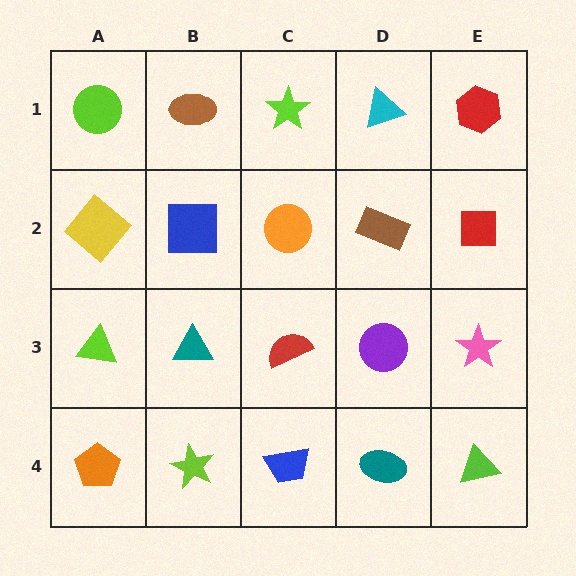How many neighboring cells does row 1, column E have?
2.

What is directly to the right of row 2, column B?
An orange circle.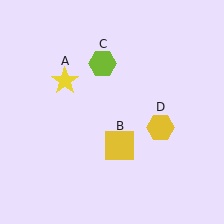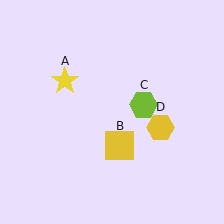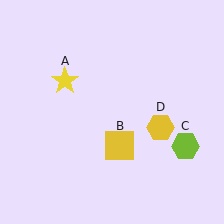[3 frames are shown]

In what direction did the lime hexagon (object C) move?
The lime hexagon (object C) moved down and to the right.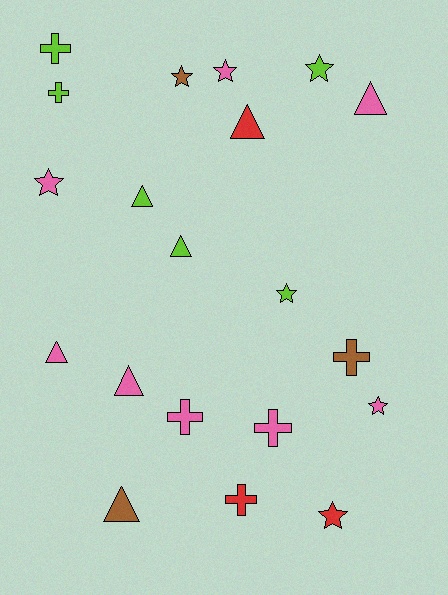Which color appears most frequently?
Pink, with 8 objects.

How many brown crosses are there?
There is 1 brown cross.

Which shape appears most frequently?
Star, with 7 objects.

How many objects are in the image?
There are 20 objects.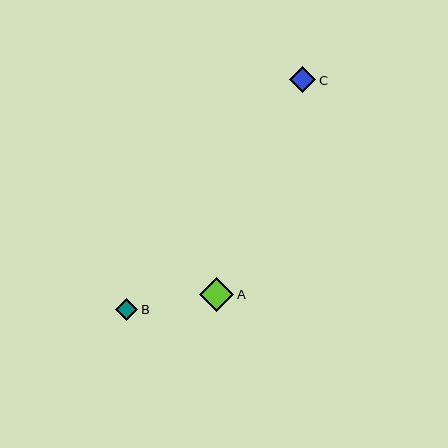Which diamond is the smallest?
Diamond B is the smallest with a size of approximately 22 pixels.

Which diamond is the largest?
Diamond A is the largest with a size of approximately 34 pixels.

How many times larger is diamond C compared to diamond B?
Diamond C is approximately 1.2 times the size of diamond B.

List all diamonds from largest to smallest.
From largest to smallest: A, C, B.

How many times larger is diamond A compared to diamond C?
Diamond A is approximately 1.3 times the size of diamond C.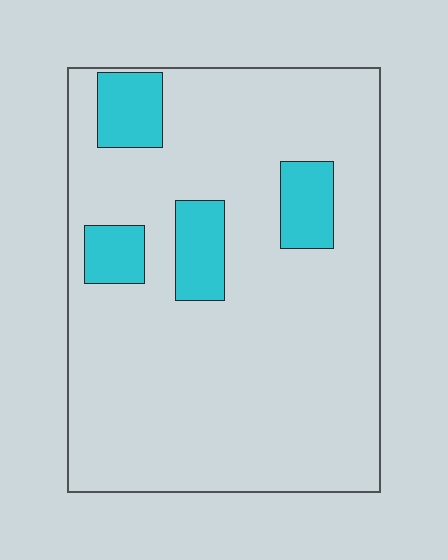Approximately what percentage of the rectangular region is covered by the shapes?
Approximately 15%.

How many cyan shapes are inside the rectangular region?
4.